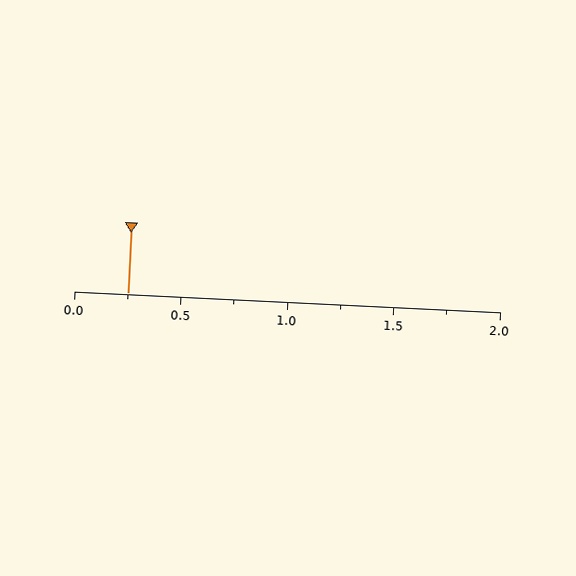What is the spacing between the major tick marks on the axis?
The major ticks are spaced 0.5 apart.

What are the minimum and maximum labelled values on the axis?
The axis runs from 0.0 to 2.0.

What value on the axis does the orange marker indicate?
The marker indicates approximately 0.25.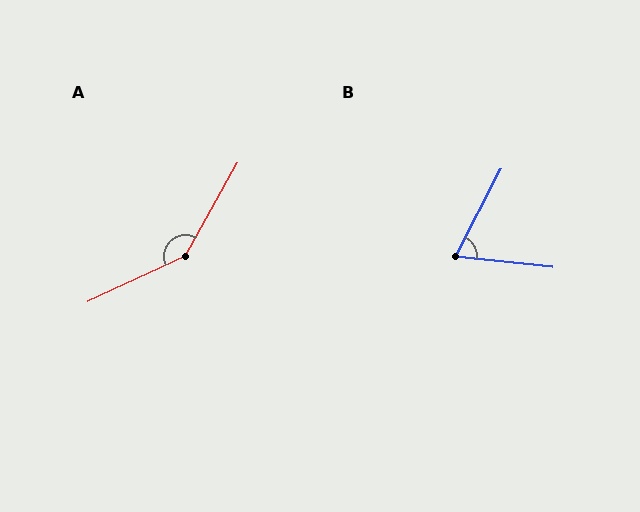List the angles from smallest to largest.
B (68°), A (144°).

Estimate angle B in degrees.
Approximately 68 degrees.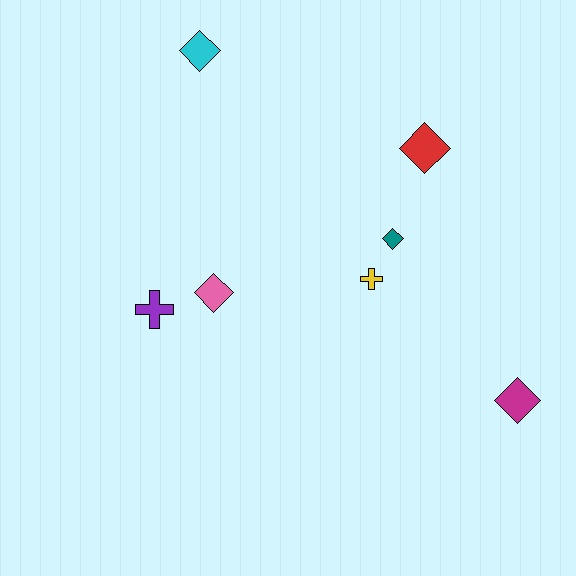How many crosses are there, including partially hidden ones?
There are 2 crosses.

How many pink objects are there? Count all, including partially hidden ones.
There is 1 pink object.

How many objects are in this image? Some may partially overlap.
There are 7 objects.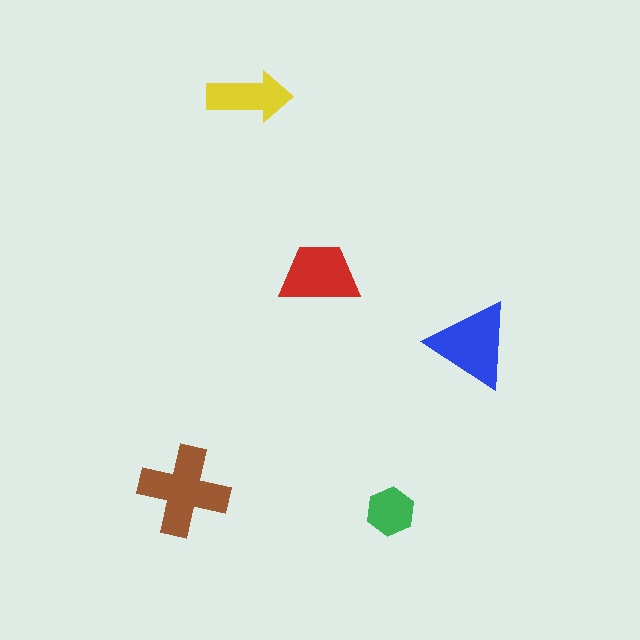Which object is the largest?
The brown cross.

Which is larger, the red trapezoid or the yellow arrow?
The red trapezoid.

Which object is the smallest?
The green hexagon.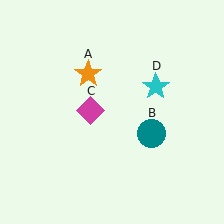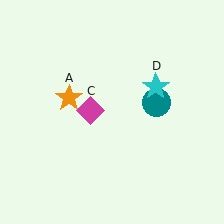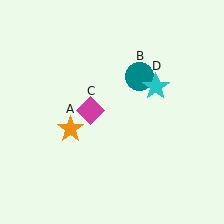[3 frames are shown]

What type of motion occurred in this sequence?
The orange star (object A), teal circle (object B) rotated counterclockwise around the center of the scene.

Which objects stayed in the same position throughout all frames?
Magenta diamond (object C) and cyan star (object D) remained stationary.